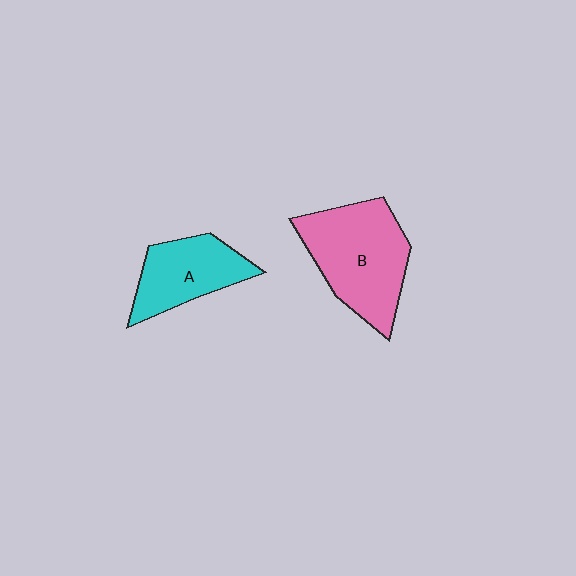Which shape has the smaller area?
Shape A (cyan).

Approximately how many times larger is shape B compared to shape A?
Approximately 1.5 times.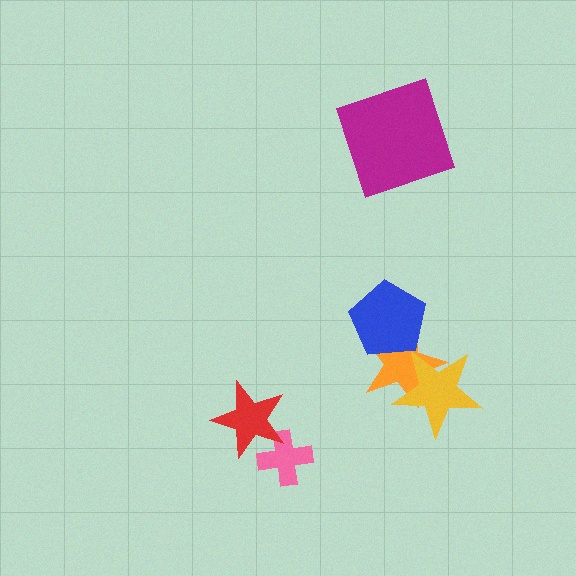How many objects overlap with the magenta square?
0 objects overlap with the magenta square.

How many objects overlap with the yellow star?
1 object overlaps with the yellow star.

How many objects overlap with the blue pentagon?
1 object overlaps with the blue pentagon.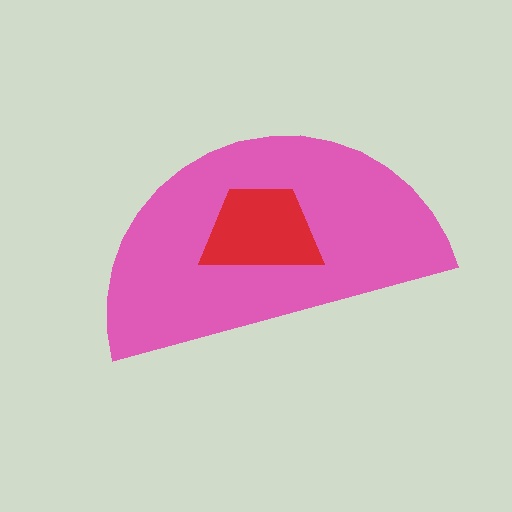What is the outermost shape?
The pink semicircle.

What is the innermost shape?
The red trapezoid.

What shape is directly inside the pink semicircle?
The red trapezoid.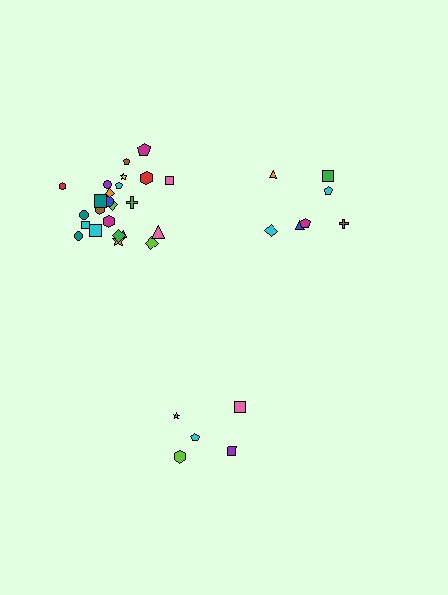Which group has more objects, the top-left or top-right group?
The top-left group.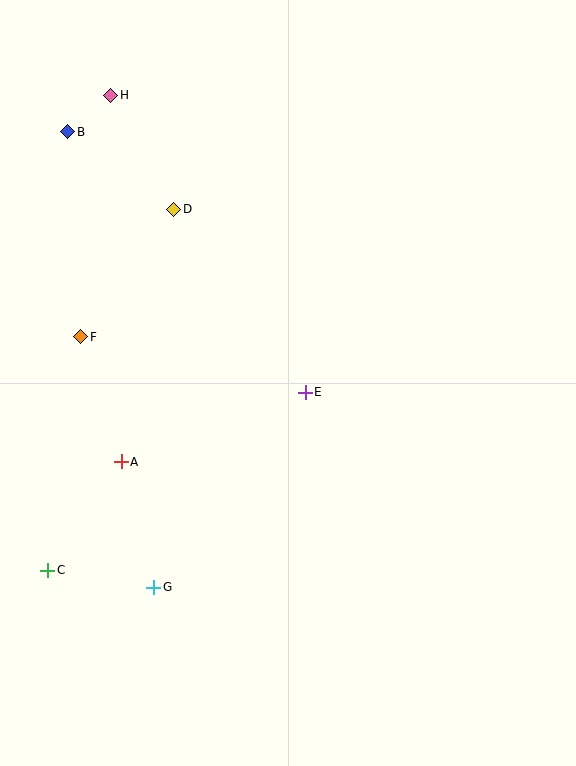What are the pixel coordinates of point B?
Point B is at (68, 132).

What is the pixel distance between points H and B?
The distance between H and B is 57 pixels.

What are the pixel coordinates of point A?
Point A is at (121, 462).